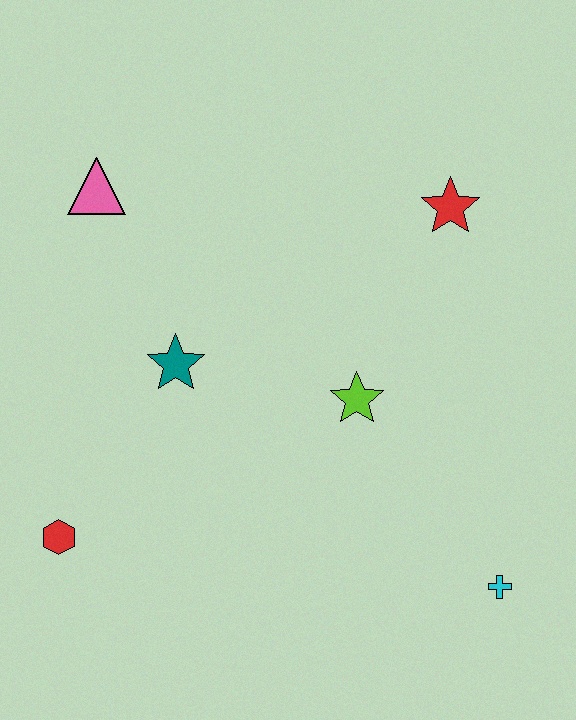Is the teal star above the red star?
No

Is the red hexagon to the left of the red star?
Yes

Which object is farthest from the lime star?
The pink triangle is farthest from the lime star.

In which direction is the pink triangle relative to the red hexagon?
The pink triangle is above the red hexagon.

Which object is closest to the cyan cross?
The lime star is closest to the cyan cross.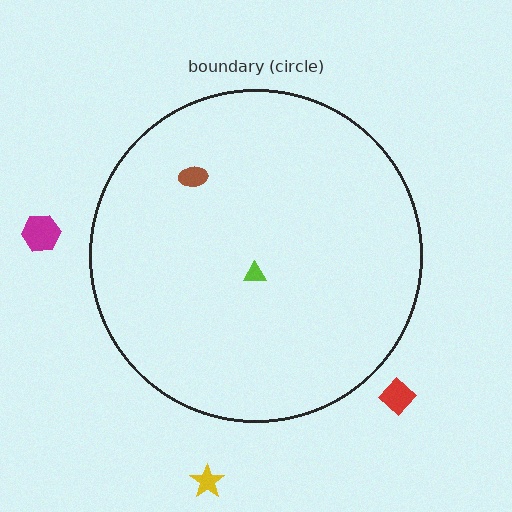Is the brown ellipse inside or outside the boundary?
Inside.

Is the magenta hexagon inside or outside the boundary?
Outside.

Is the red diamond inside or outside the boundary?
Outside.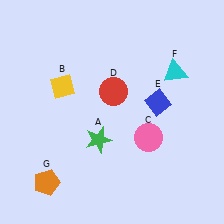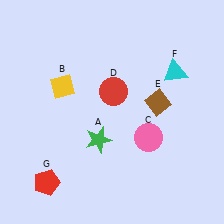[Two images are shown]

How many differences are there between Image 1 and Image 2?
There are 2 differences between the two images.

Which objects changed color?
E changed from blue to brown. G changed from orange to red.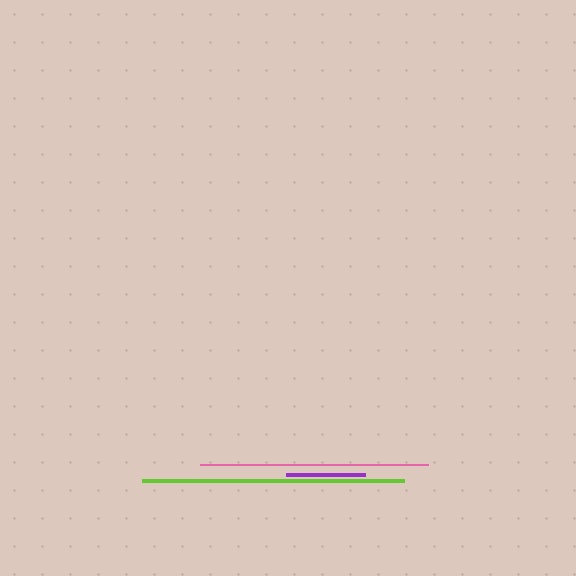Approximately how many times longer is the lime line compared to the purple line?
The lime line is approximately 3.3 times the length of the purple line.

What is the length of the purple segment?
The purple segment is approximately 79 pixels long.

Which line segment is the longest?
The lime line is the longest at approximately 262 pixels.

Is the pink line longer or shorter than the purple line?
The pink line is longer than the purple line.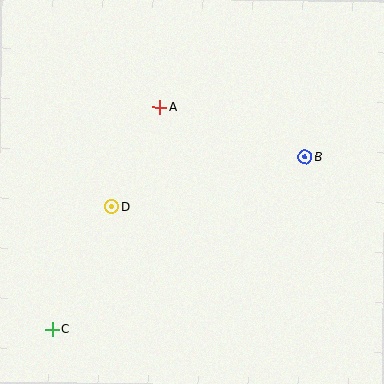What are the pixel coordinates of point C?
Point C is at (52, 330).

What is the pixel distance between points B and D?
The distance between B and D is 200 pixels.